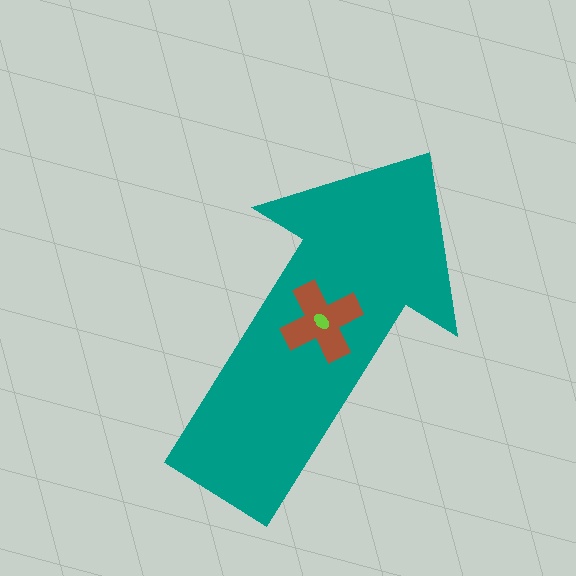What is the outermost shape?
The teal arrow.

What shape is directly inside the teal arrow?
The brown cross.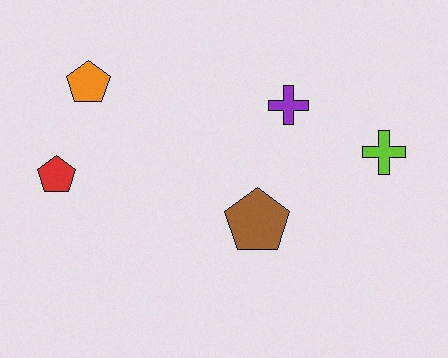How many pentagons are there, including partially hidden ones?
There are 3 pentagons.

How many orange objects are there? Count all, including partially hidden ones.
There is 1 orange object.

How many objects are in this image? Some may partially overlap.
There are 5 objects.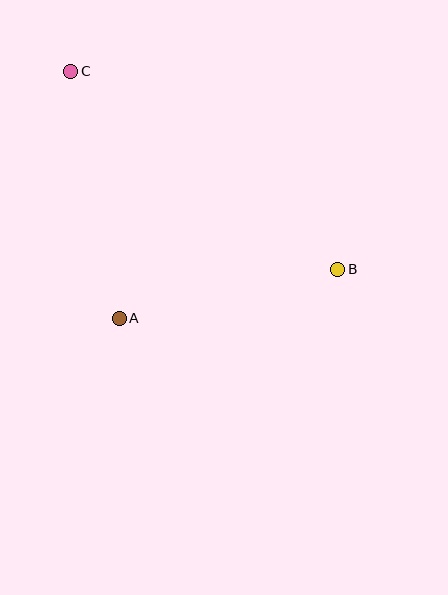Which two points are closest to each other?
Points A and B are closest to each other.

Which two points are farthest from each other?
Points B and C are farthest from each other.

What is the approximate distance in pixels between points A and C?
The distance between A and C is approximately 252 pixels.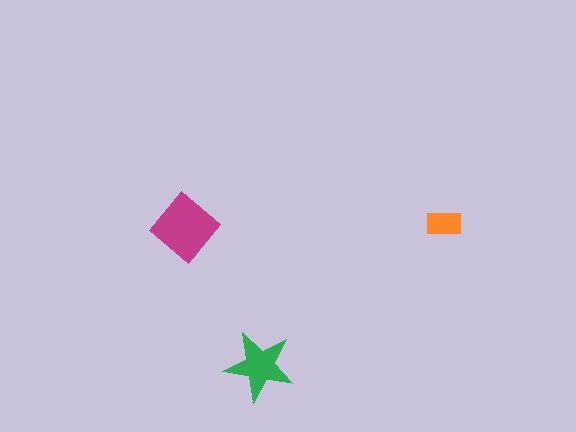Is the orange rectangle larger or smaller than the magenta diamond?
Smaller.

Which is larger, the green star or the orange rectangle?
The green star.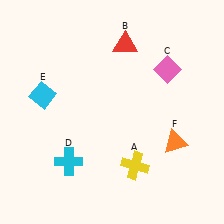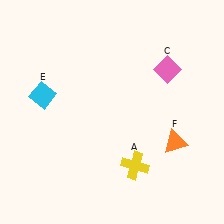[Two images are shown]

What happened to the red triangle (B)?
The red triangle (B) was removed in Image 2. It was in the top-right area of Image 1.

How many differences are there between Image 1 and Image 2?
There are 2 differences between the two images.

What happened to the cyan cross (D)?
The cyan cross (D) was removed in Image 2. It was in the bottom-left area of Image 1.